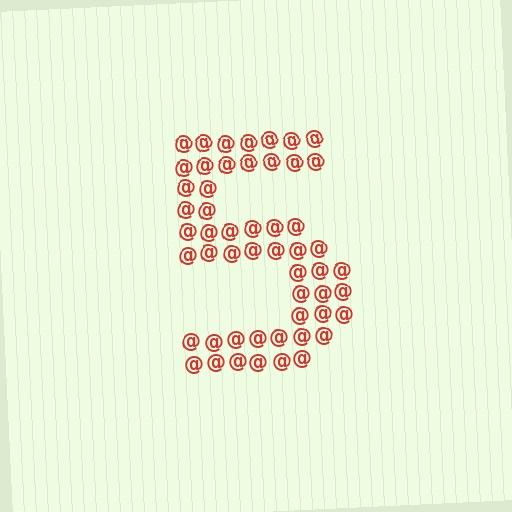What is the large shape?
The large shape is the digit 5.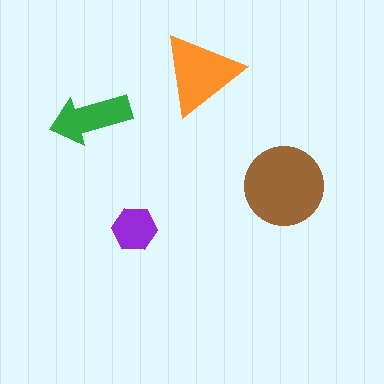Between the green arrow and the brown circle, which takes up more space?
The brown circle.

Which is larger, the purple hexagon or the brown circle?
The brown circle.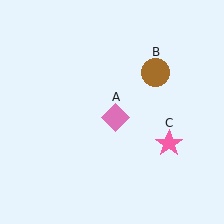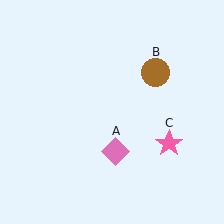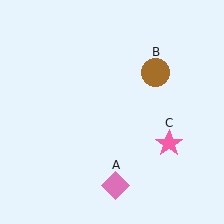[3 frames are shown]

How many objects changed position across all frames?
1 object changed position: pink diamond (object A).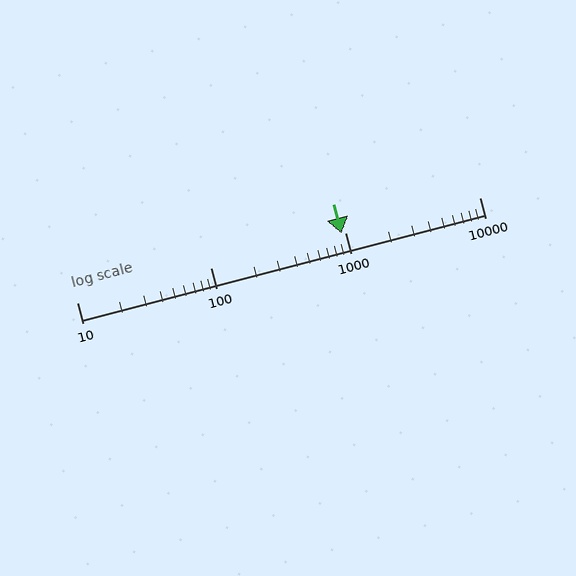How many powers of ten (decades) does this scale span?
The scale spans 3 decades, from 10 to 10000.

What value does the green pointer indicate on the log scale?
The pointer indicates approximately 940.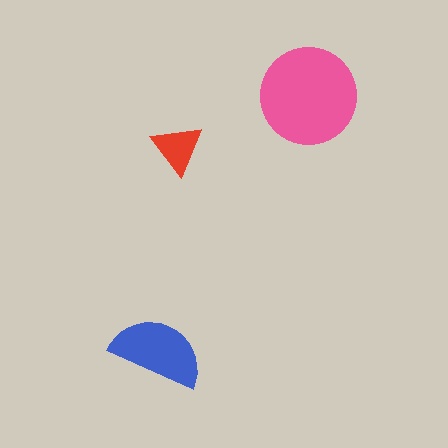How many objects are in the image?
There are 3 objects in the image.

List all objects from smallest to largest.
The red triangle, the blue semicircle, the pink circle.